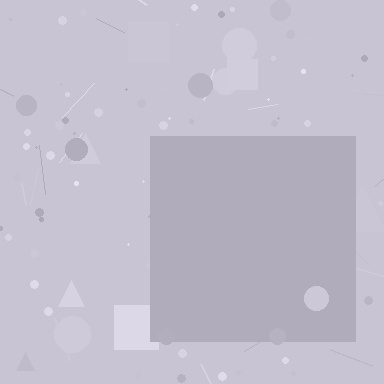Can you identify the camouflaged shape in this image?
The camouflaged shape is a square.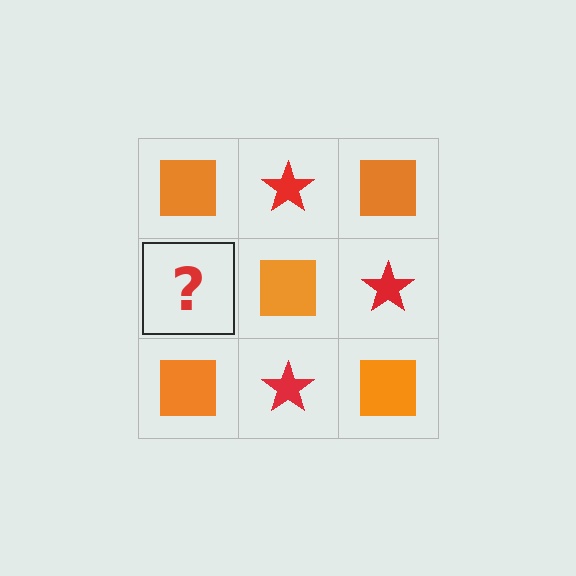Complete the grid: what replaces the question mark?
The question mark should be replaced with a red star.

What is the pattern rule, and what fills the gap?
The rule is that it alternates orange square and red star in a checkerboard pattern. The gap should be filled with a red star.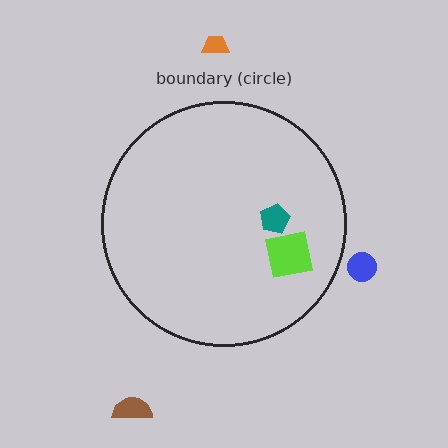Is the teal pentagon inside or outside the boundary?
Inside.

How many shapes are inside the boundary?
2 inside, 3 outside.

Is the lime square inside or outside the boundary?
Inside.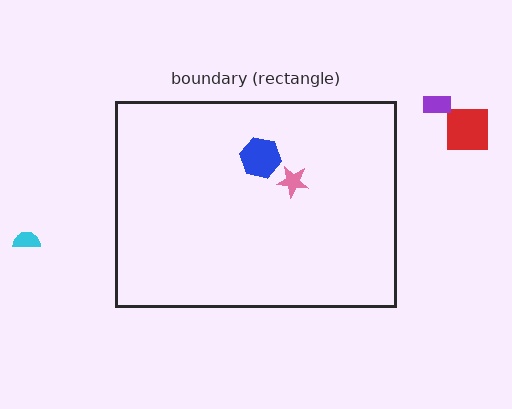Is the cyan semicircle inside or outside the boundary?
Outside.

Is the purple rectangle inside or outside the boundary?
Outside.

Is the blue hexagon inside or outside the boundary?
Inside.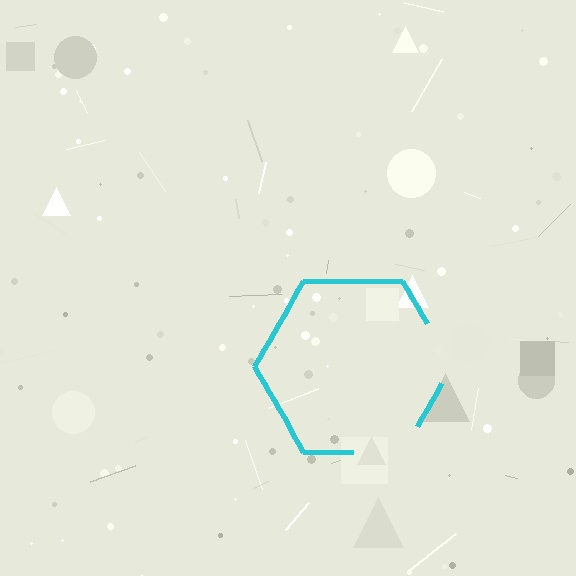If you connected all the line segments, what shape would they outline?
They would outline a hexagon.